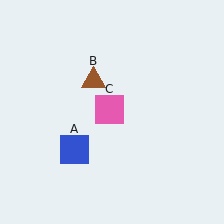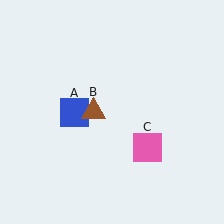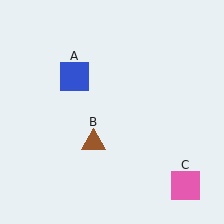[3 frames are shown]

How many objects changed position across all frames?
3 objects changed position: blue square (object A), brown triangle (object B), pink square (object C).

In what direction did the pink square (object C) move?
The pink square (object C) moved down and to the right.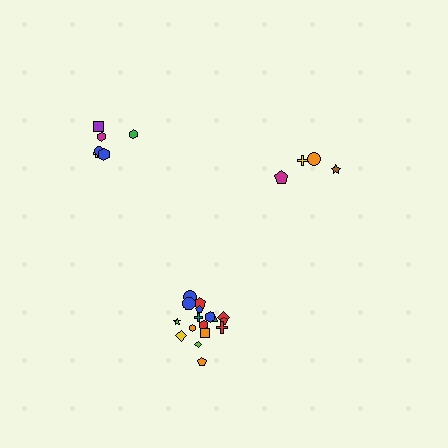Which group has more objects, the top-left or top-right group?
The top-left group.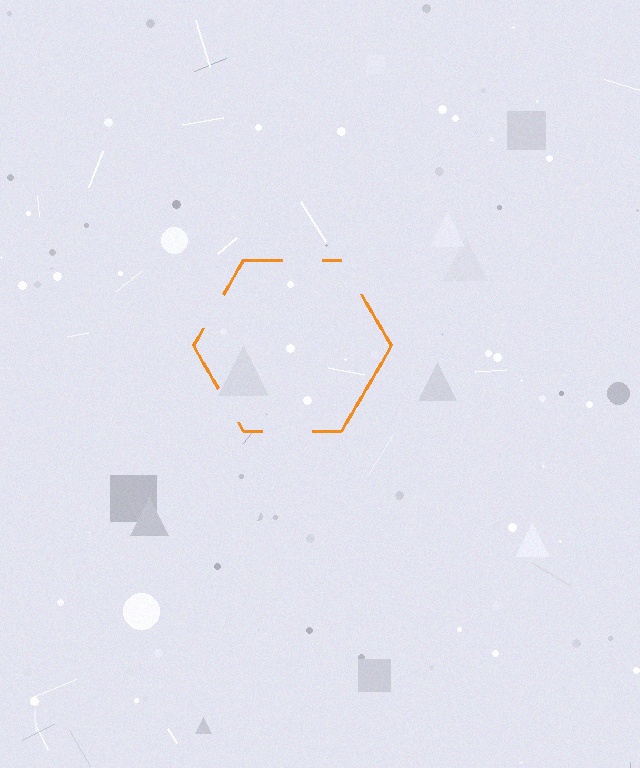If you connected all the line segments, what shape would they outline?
They would outline a hexagon.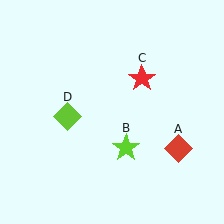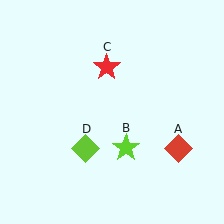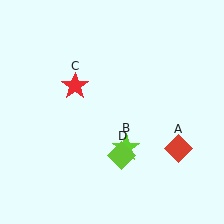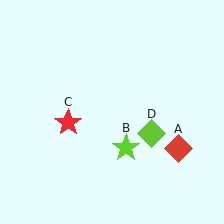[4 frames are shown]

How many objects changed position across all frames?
2 objects changed position: red star (object C), lime diamond (object D).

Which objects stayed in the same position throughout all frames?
Red diamond (object A) and lime star (object B) remained stationary.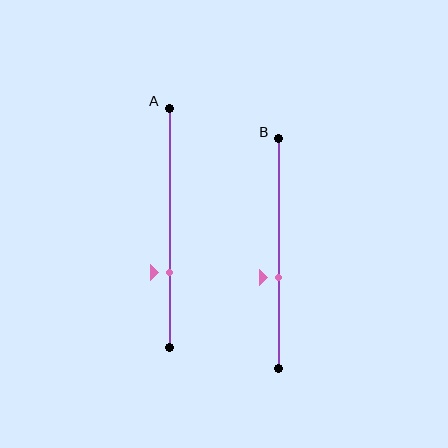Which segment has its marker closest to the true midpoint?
Segment B has its marker closest to the true midpoint.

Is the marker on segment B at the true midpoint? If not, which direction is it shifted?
No, the marker on segment B is shifted downward by about 10% of the segment length.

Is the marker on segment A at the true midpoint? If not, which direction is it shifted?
No, the marker on segment A is shifted downward by about 19% of the segment length.